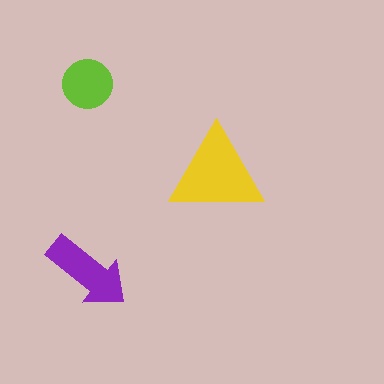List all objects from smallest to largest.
The lime circle, the purple arrow, the yellow triangle.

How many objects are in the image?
There are 3 objects in the image.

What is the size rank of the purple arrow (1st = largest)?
2nd.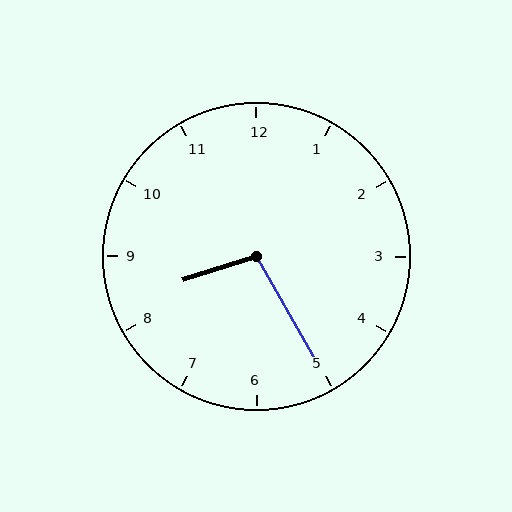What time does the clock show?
8:25.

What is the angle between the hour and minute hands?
Approximately 102 degrees.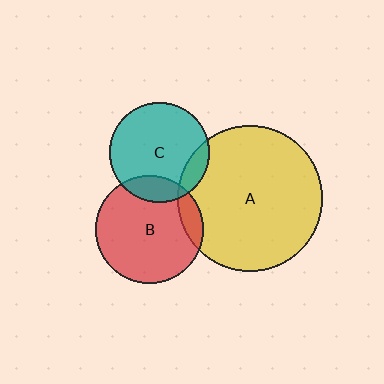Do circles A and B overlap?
Yes.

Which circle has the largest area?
Circle A (yellow).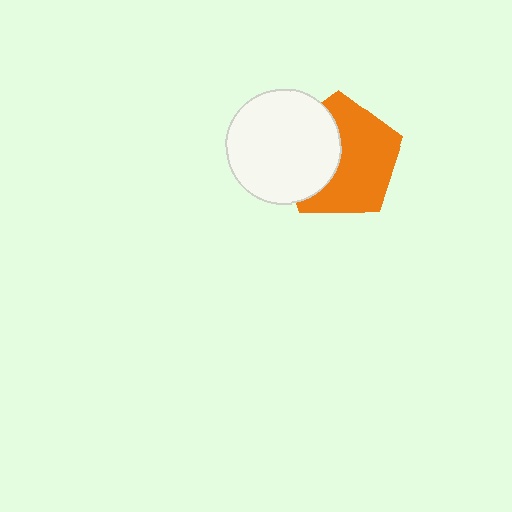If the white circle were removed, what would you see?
You would see the complete orange pentagon.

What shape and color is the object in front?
The object in front is a white circle.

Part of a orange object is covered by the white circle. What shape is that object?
It is a pentagon.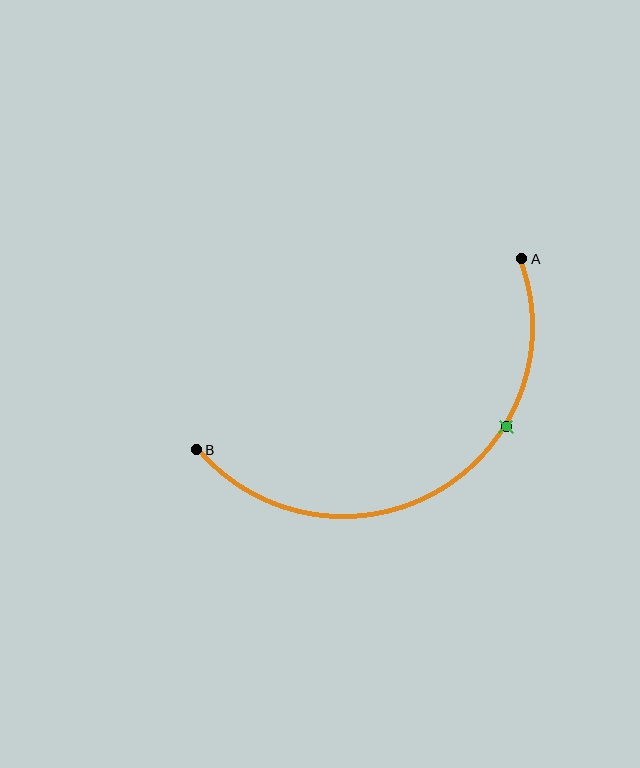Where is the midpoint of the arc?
The arc midpoint is the point on the curve farthest from the straight line joining A and B. It sits below that line.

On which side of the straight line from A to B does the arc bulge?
The arc bulges below the straight line connecting A and B.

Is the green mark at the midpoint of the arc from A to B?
No. The green mark lies on the arc but is closer to endpoint A. The arc midpoint would be at the point on the curve equidistant along the arc from both A and B.